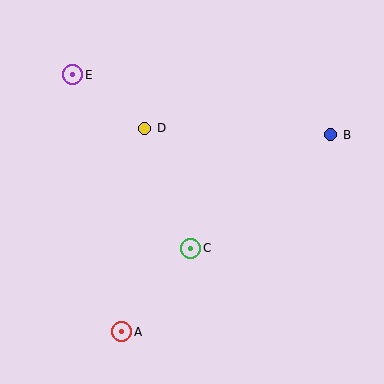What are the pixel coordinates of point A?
Point A is at (122, 332).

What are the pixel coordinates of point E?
Point E is at (73, 75).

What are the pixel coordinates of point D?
Point D is at (145, 128).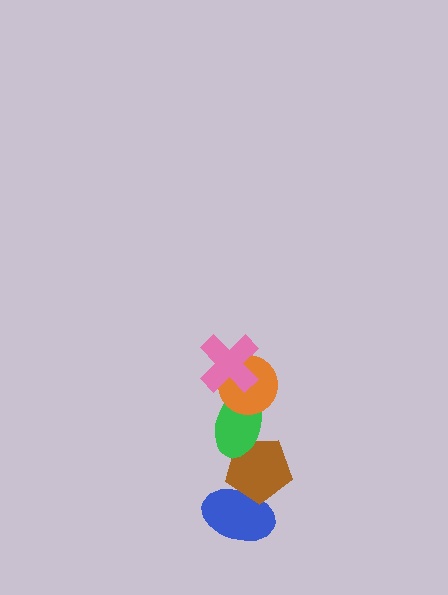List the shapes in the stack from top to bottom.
From top to bottom: the pink cross, the orange circle, the green ellipse, the brown pentagon, the blue ellipse.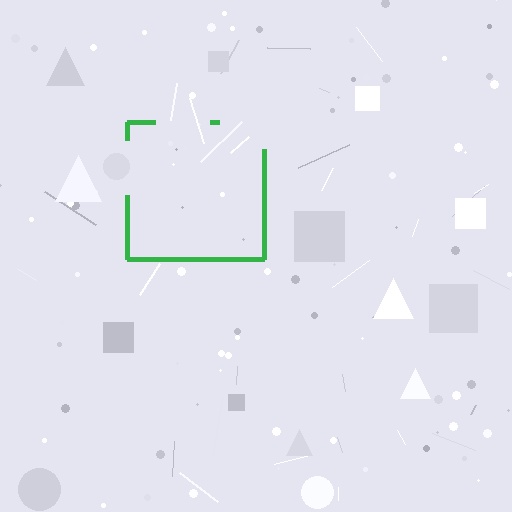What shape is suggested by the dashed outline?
The dashed outline suggests a square.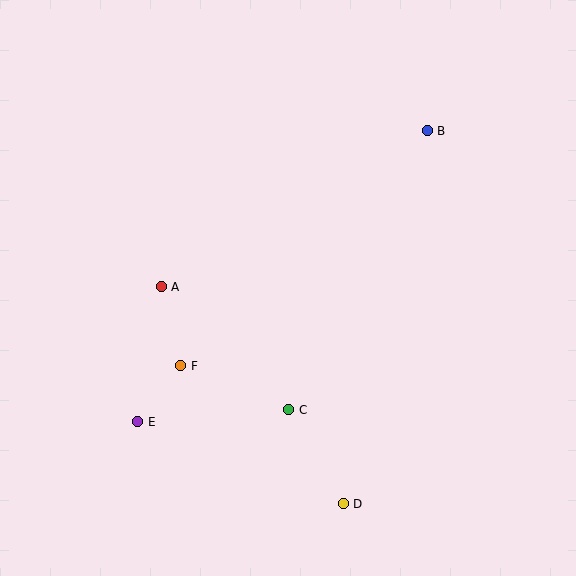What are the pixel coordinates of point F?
Point F is at (181, 366).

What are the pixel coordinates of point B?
Point B is at (427, 131).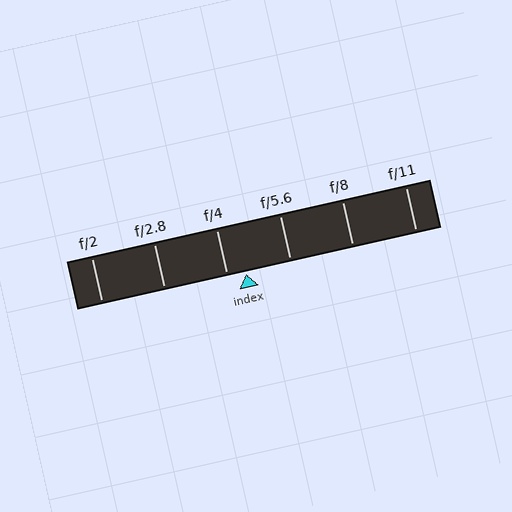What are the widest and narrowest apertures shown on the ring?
The widest aperture shown is f/2 and the narrowest is f/11.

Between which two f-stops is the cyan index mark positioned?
The index mark is between f/4 and f/5.6.